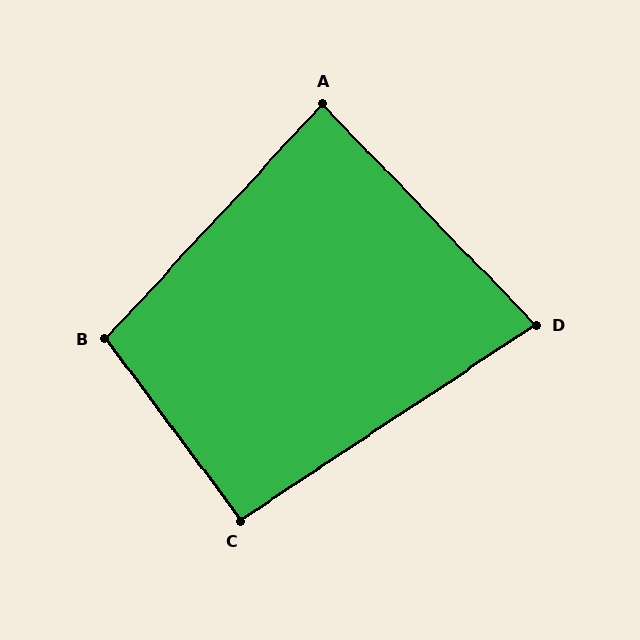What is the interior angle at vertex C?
Approximately 93 degrees (approximately right).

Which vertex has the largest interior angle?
B, at approximately 100 degrees.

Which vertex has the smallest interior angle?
D, at approximately 80 degrees.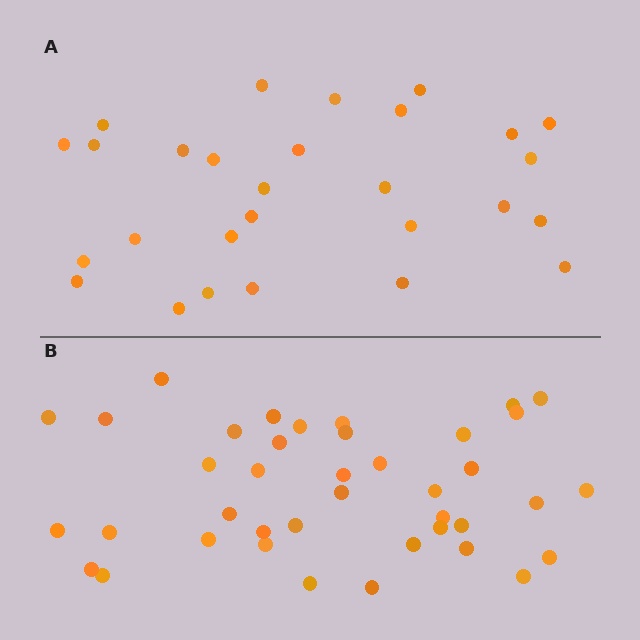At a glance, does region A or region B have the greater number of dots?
Region B (the bottom region) has more dots.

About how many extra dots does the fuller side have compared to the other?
Region B has roughly 12 or so more dots than region A.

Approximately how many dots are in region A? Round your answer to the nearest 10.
About 30 dots. (The exact count is 28, which rounds to 30.)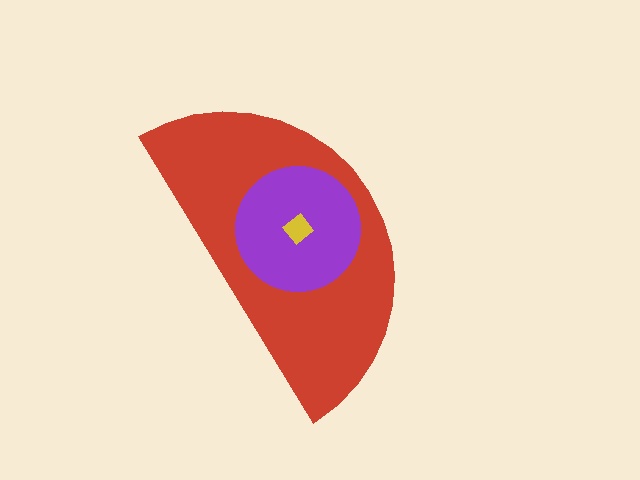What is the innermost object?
The yellow diamond.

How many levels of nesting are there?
3.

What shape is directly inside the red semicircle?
The purple circle.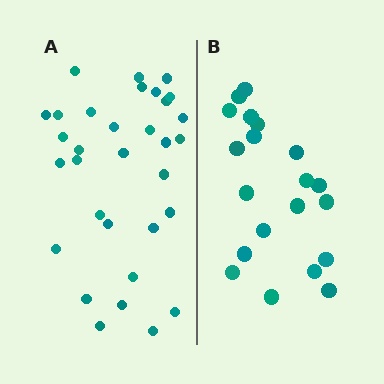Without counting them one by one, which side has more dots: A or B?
Region A (the left region) has more dots.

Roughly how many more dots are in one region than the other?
Region A has roughly 12 or so more dots than region B.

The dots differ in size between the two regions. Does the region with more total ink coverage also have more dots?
No. Region B has more total ink coverage because its dots are larger, but region A actually contains more individual dots. Total area can be misleading — the number of items is what matters here.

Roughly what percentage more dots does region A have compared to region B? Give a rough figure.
About 60% more.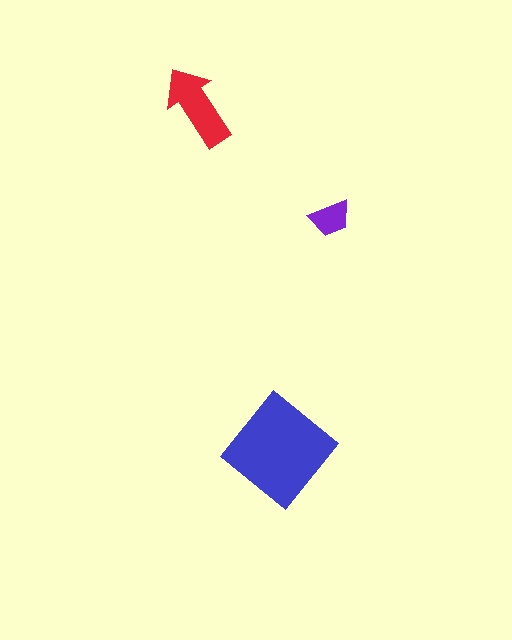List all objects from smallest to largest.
The purple trapezoid, the red arrow, the blue diamond.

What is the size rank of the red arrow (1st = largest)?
2nd.